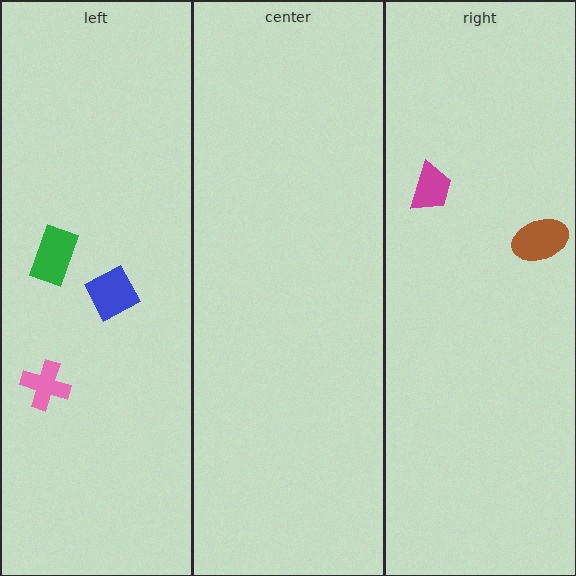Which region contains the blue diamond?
The left region.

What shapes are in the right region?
The magenta trapezoid, the brown ellipse.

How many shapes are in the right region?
2.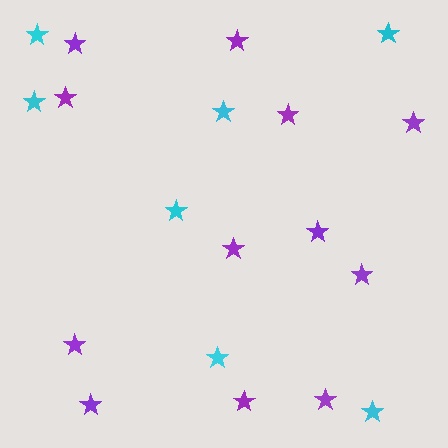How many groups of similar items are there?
There are 2 groups: one group of purple stars (12) and one group of cyan stars (7).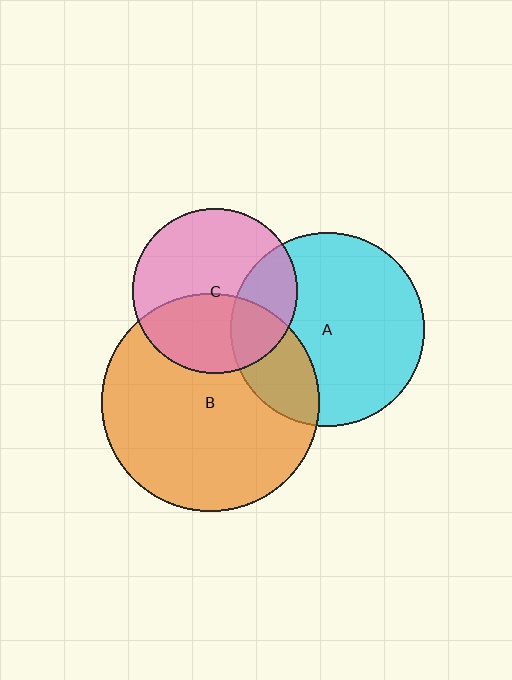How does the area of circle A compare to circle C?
Approximately 1.4 times.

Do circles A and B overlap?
Yes.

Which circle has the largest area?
Circle B (orange).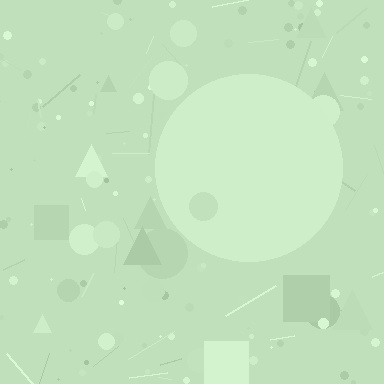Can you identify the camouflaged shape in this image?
The camouflaged shape is a circle.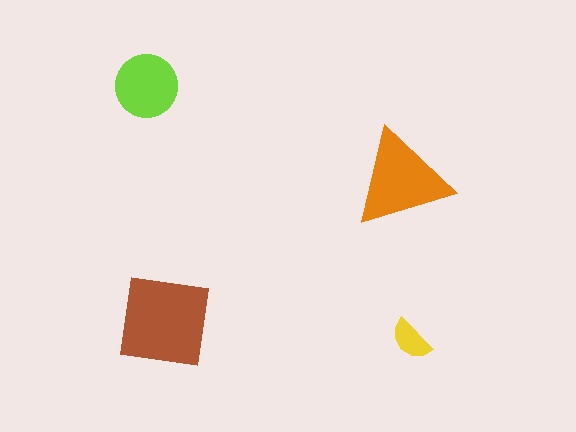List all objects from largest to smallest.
The brown square, the orange triangle, the lime circle, the yellow semicircle.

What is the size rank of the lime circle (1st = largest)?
3rd.